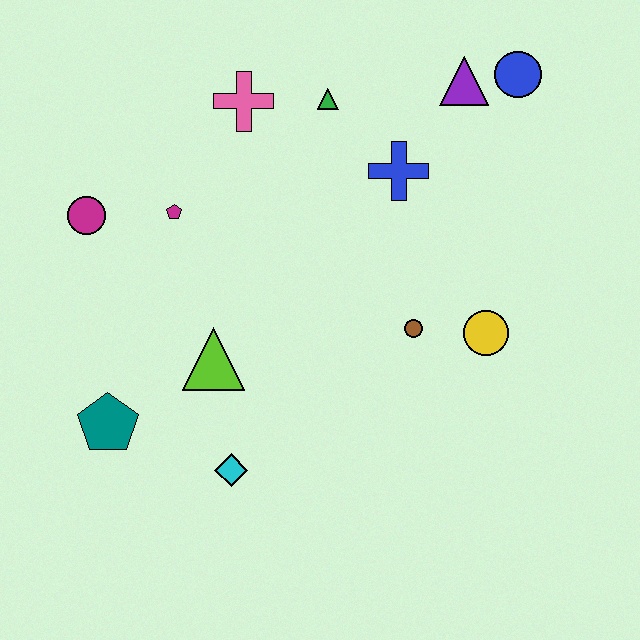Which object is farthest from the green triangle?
The teal pentagon is farthest from the green triangle.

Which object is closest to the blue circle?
The purple triangle is closest to the blue circle.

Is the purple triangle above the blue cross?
Yes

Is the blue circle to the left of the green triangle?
No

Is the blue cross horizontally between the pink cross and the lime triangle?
No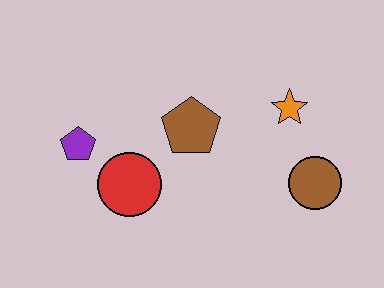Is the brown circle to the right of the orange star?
Yes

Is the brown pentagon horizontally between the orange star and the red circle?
Yes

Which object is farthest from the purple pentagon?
The brown circle is farthest from the purple pentagon.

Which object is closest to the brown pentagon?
The red circle is closest to the brown pentagon.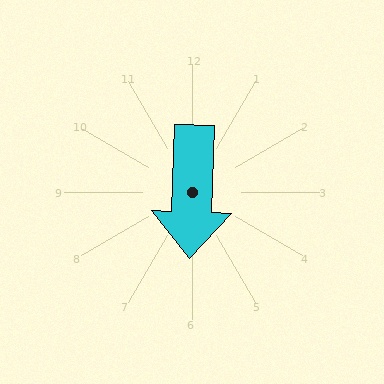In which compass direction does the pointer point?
South.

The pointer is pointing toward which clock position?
Roughly 6 o'clock.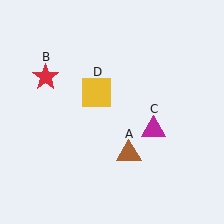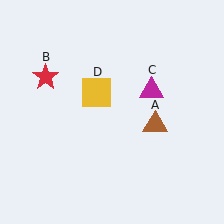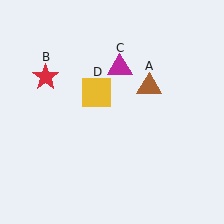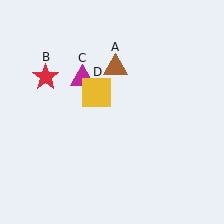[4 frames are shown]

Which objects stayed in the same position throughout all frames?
Red star (object B) and yellow square (object D) remained stationary.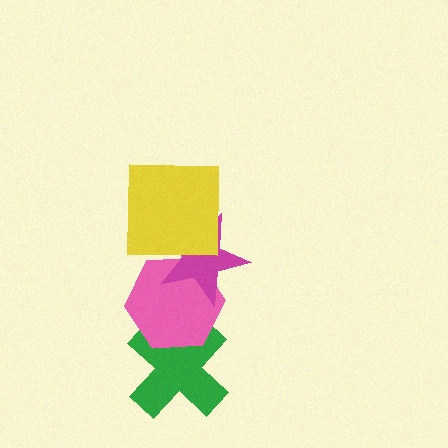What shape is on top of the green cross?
The pink hexagon is on top of the green cross.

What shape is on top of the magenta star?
The yellow square is on top of the magenta star.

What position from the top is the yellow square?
The yellow square is 1st from the top.